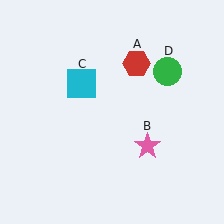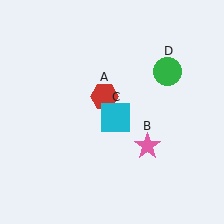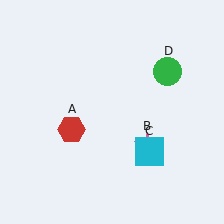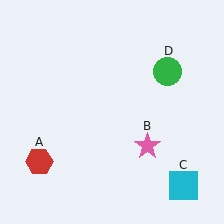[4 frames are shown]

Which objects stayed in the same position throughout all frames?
Pink star (object B) and green circle (object D) remained stationary.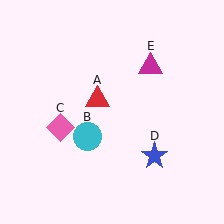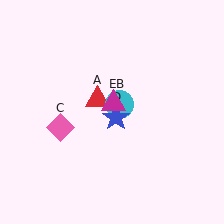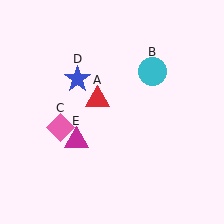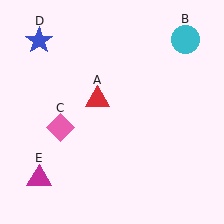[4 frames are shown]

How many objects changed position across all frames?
3 objects changed position: cyan circle (object B), blue star (object D), magenta triangle (object E).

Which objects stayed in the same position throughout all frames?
Red triangle (object A) and pink diamond (object C) remained stationary.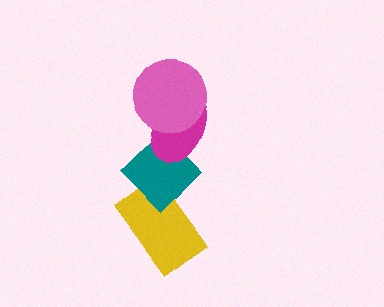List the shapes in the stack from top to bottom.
From top to bottom: the pink circle, the magenta ellipse, the teal diamond, the yellow rectangle.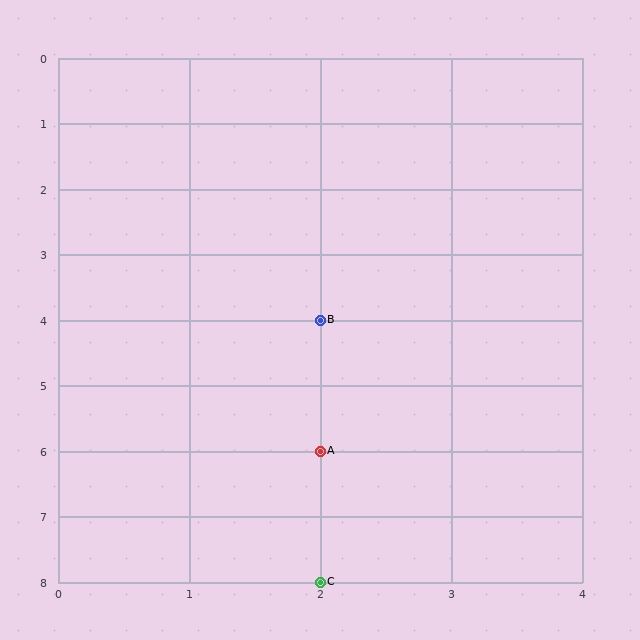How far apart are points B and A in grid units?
Points B and A are 2 rows apart.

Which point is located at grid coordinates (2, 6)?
Point A is at (2, 6).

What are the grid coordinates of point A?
Point A is at grid coordinates (2, 6).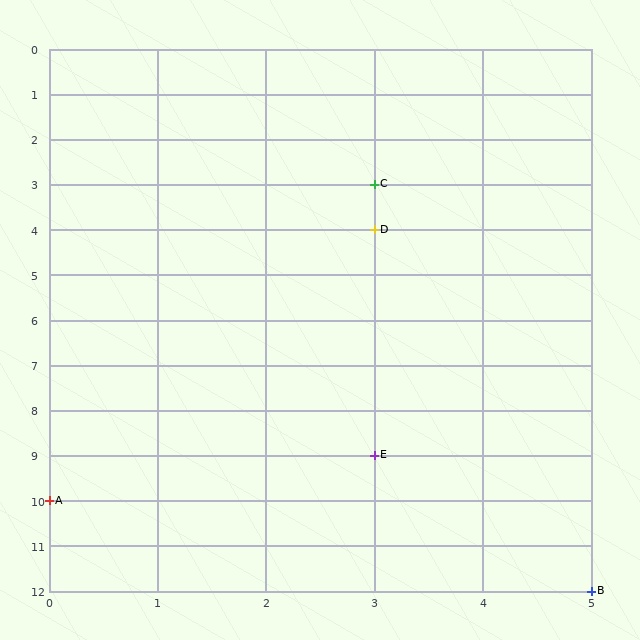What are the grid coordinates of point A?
Point A is at grid coordinates (0, 10).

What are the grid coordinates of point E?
Point E is at grid coordinates (3, 9).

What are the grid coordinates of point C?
Point C is at grid coordinates (3, 3).